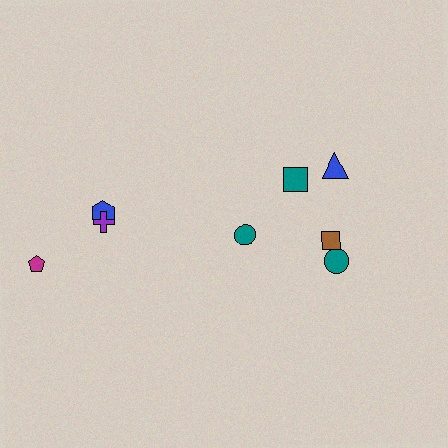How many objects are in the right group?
There are 5 objects.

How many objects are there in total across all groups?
There are 8 objects.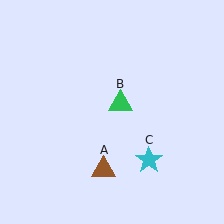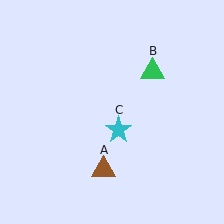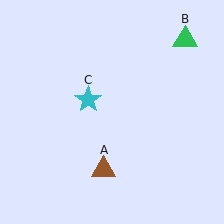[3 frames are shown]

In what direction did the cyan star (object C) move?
The cyan star (object C) moved up and to the left.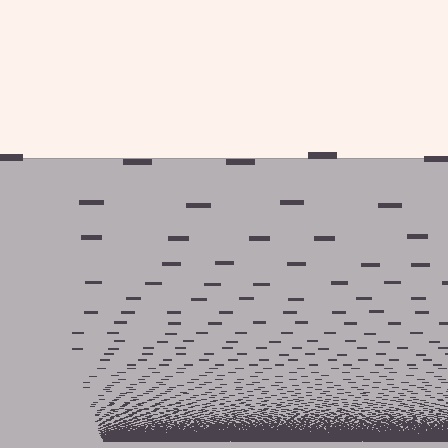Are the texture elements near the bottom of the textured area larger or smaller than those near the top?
Smaller. The gradient is inverted — elements near the bottom are smaller and denser.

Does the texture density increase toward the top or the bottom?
Density increases toward the bottom.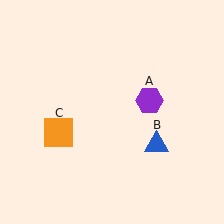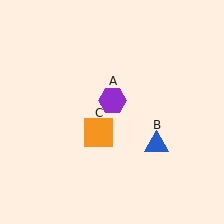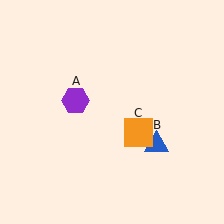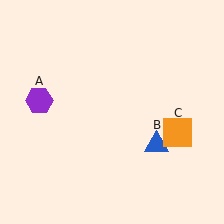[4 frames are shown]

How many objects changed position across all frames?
2 objects changed position: purple hexagon (object A), orange square (object C).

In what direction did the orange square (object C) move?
The orange square (object C) moved right.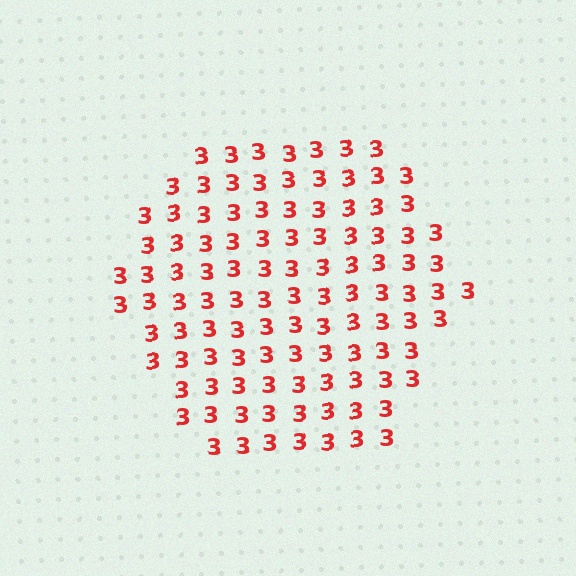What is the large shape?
The large shape is a hexagon.